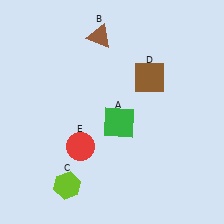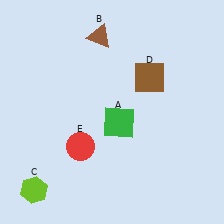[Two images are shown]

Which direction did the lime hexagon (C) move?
The lime hexagon (C) moved left.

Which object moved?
The lime hexagon (C) moved left.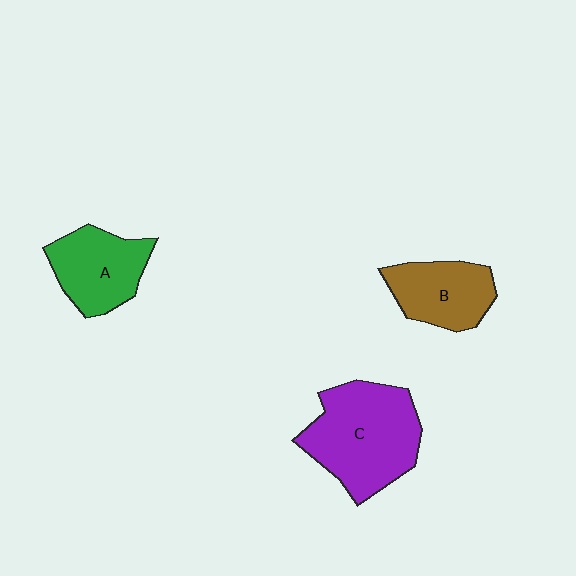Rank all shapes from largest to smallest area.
From largest to smallest: C (purple), A (green), B (brown).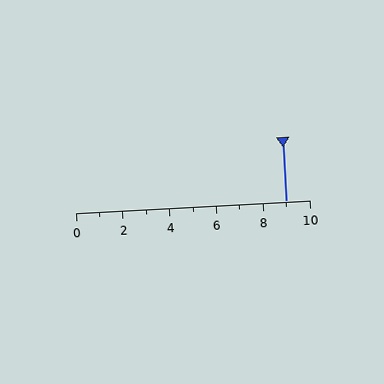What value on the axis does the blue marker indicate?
The marker indicates approximately 9.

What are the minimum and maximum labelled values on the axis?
The axis runs from 0 to 10.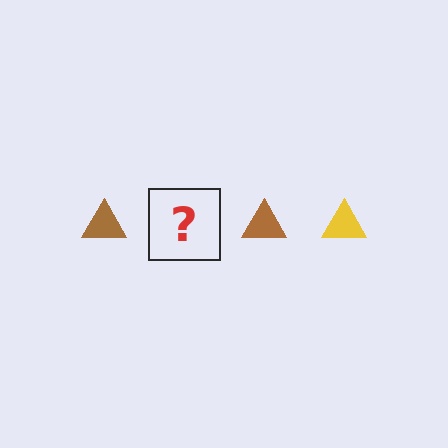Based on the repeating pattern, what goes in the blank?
The blank should be a yellow triangle.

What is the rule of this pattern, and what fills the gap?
The rule is that the pattern cycles through brown, yellow triangles. The gap should be filled with a yellow triangle.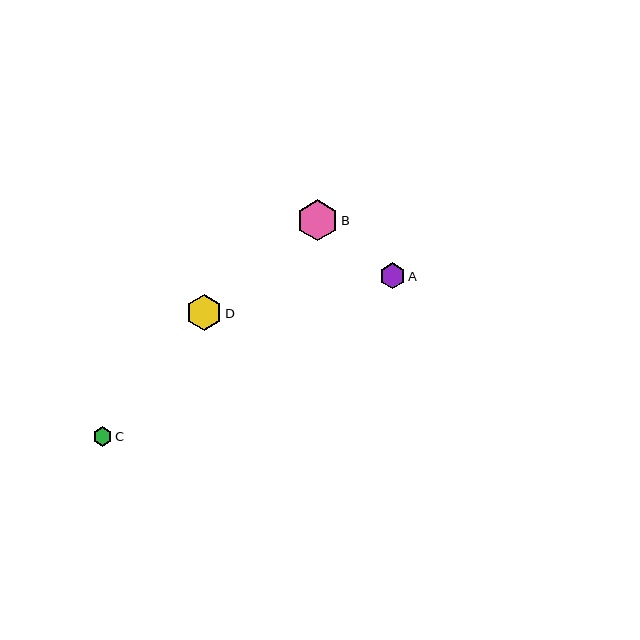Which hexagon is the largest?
Hexagon B is the largest with a size of approximately 41 pixels.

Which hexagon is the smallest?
Hexagon C is the smallest with a size of approximately 19 pixels.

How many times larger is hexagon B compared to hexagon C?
Hexagon B is approximately 2.1 times the size of hexagon C.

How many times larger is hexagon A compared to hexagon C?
Hexagon A is approximately 1.4 times the size of hexagon C.